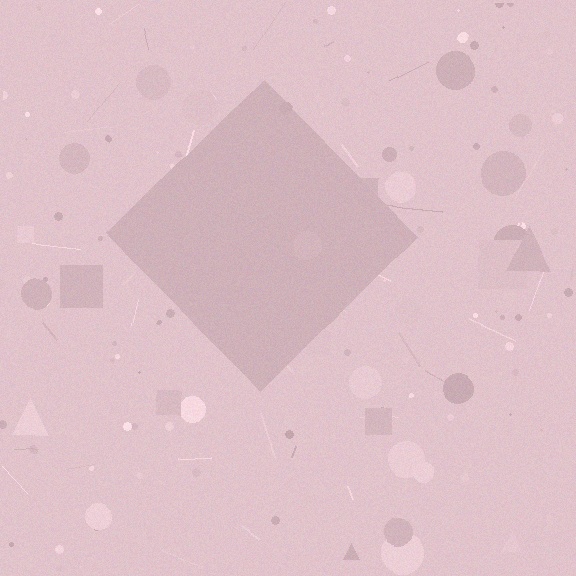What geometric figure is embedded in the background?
A diamond is embedded in the background.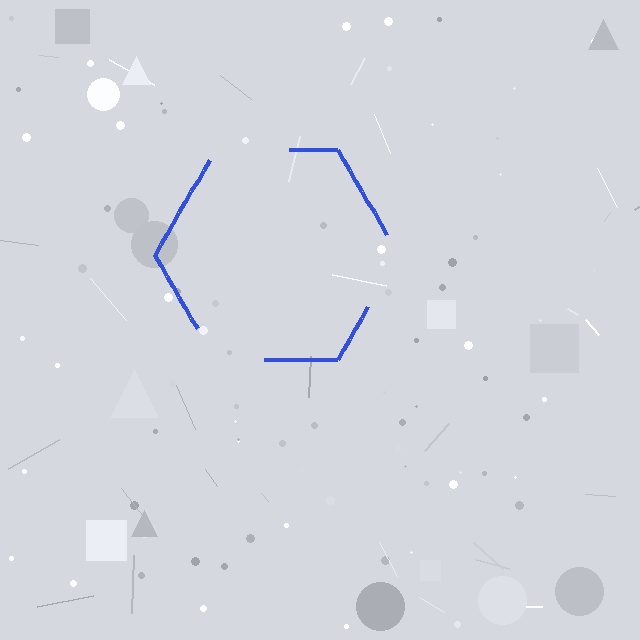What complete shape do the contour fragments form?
The contour fragments form a hexagon.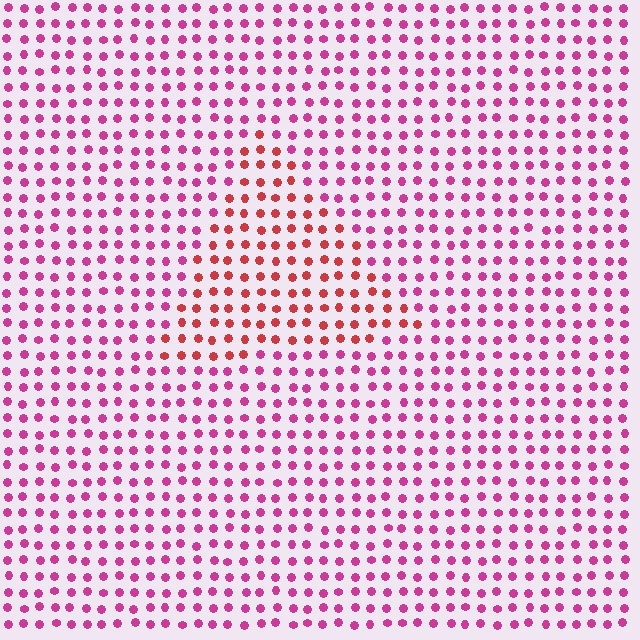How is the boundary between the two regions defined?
The boundary is defined purely by a slight shift in hue (about 34 degrees). Spacing, size, and orientation are identical on both sides.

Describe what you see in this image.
The image is filled with small magenta elements in a uniform arrangement. A triangle-shaped region is visible where the elements are tinted to a slightly different hue, forming a subtle color boundary.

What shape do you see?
I see a triangle.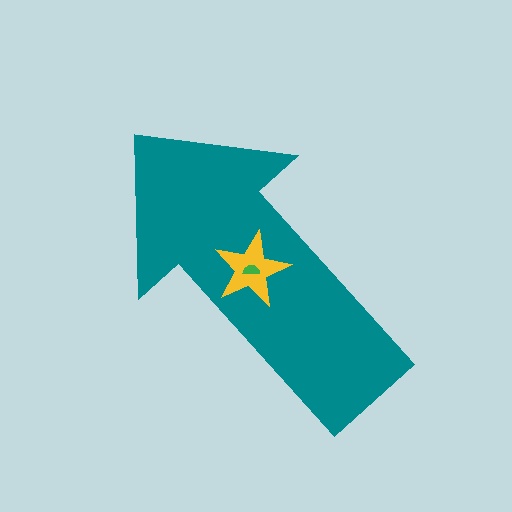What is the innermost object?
The green semicircle.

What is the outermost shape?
The teal arrow.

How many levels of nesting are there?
3.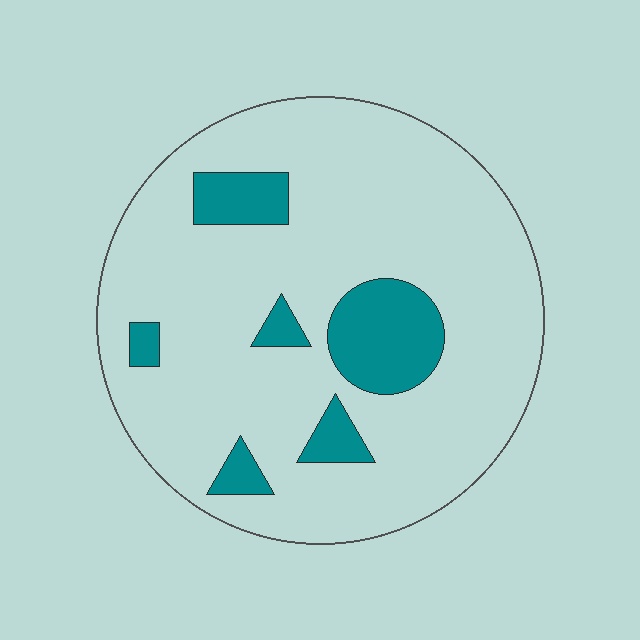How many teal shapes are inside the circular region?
6.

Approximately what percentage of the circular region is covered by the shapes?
Approximately 15%.